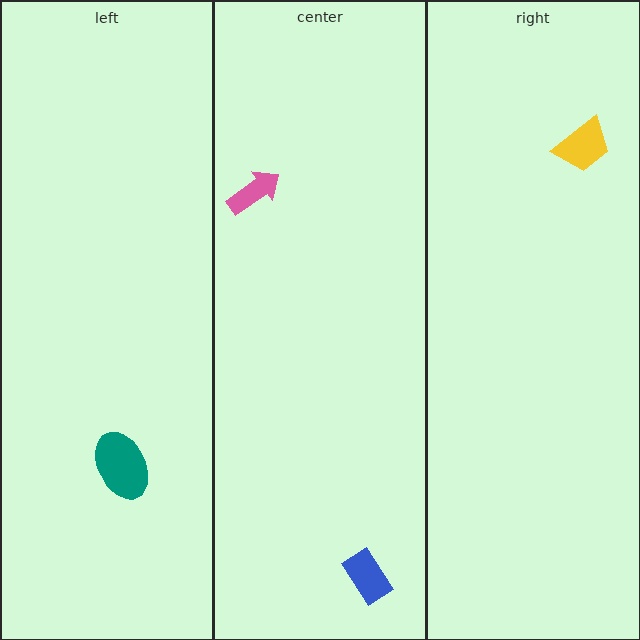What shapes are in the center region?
The pink arrow, the blue rectangle.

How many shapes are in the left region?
1.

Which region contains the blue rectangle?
The center region.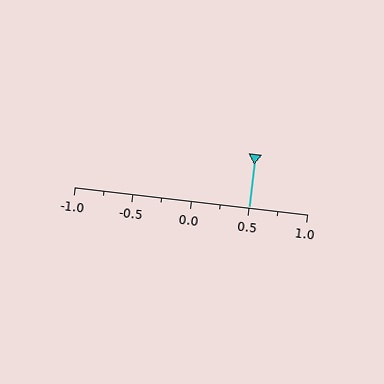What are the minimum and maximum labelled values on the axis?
The axis runs from -1.0 to 1.0.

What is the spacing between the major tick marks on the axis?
The major ticks are spaced 0.5 apart.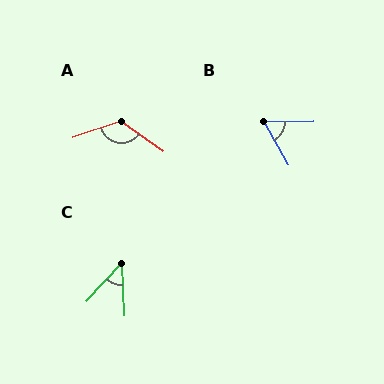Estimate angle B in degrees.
Approximately 61 degrees.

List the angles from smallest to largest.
C (45°), B (61°), A (126°).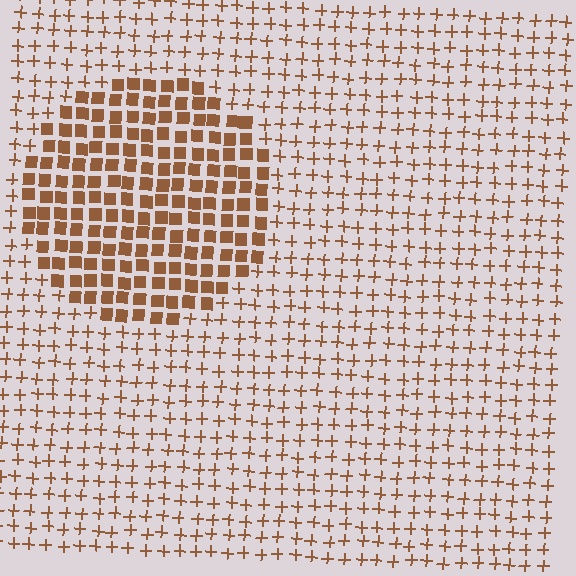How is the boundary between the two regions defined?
The boundary is defined by a change in element shape: squares inside vs. plus signs outside. All elements share the same color and spacing.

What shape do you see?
I see a circle.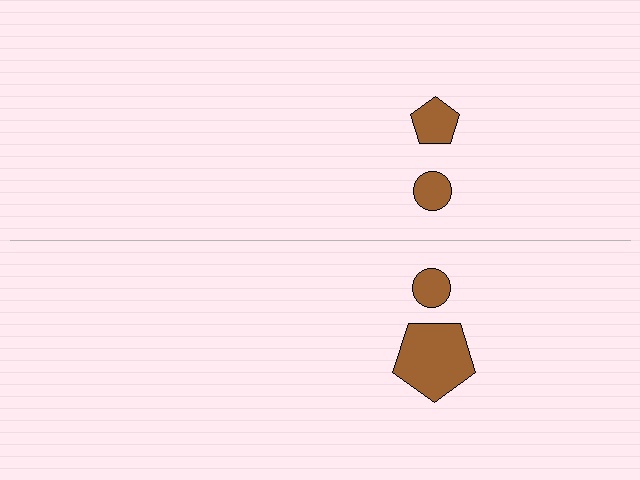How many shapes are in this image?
There are 4 shapes in this image.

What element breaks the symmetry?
The brown pentagon on the bottom side has a different size than its mirror counterpart.